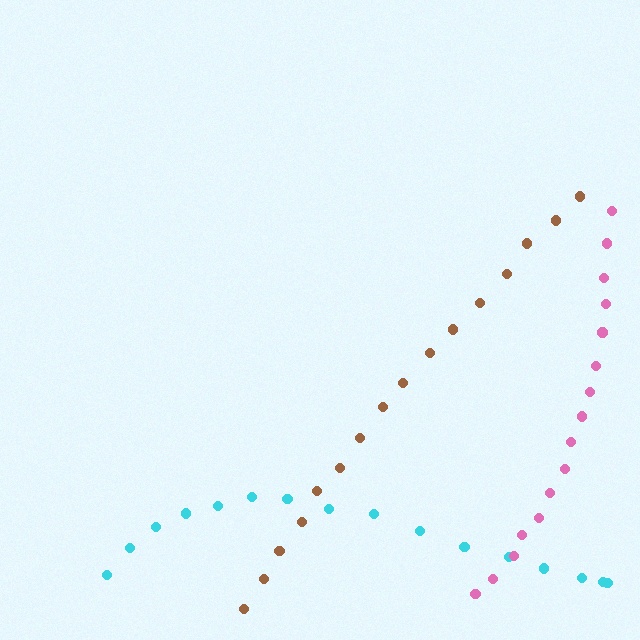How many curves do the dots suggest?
There are 3 distinct paths.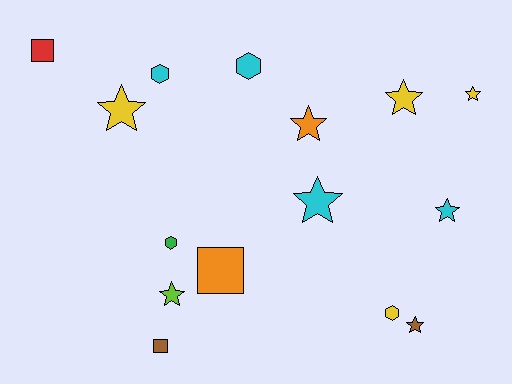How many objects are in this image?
There are 15 objects.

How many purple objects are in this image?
There are no purple objects.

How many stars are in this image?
There are 8 stars.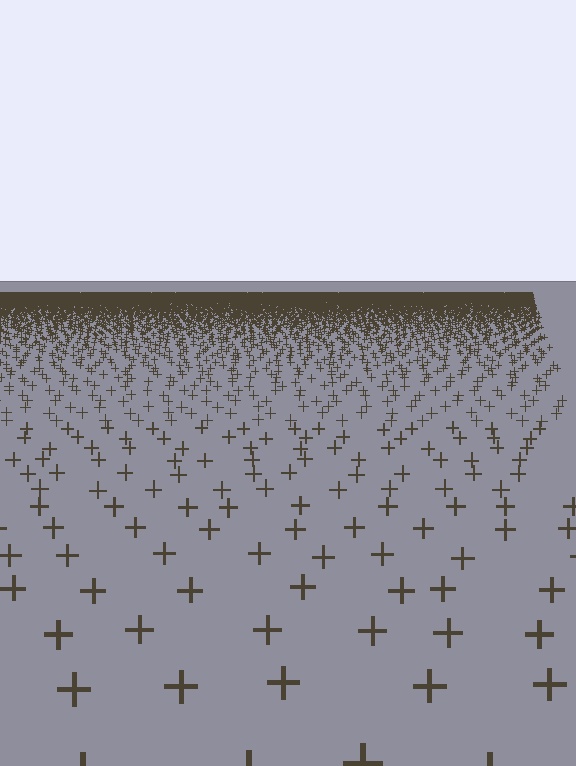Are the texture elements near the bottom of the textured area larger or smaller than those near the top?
Larger. Near the bottom, elements are closer to the viewer and appear at a bigger on-screen size.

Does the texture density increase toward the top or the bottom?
Density increases toward the top.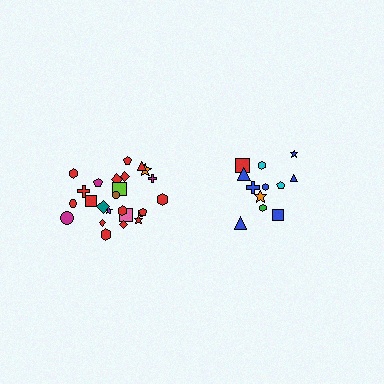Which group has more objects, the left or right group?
The left group.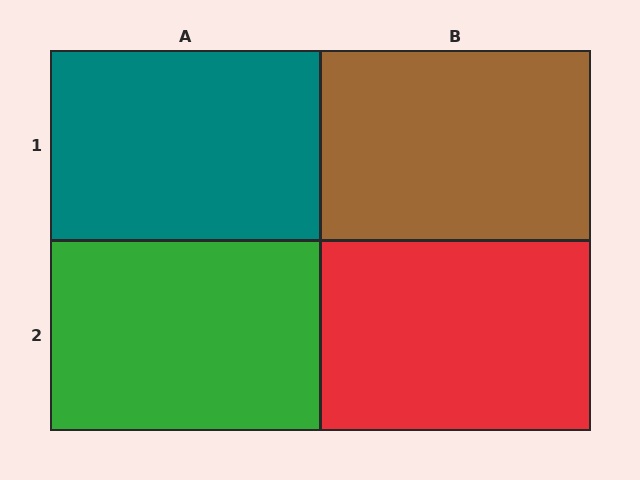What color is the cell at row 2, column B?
Red.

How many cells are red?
1 cell is red.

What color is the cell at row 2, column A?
Green.